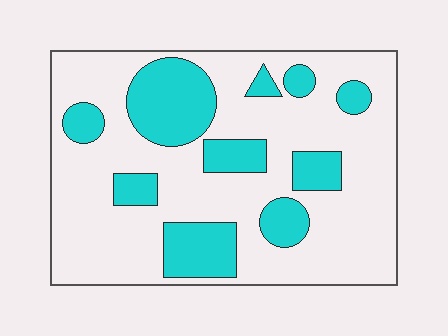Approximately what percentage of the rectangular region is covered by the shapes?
Approximately 25%.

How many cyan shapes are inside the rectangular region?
10.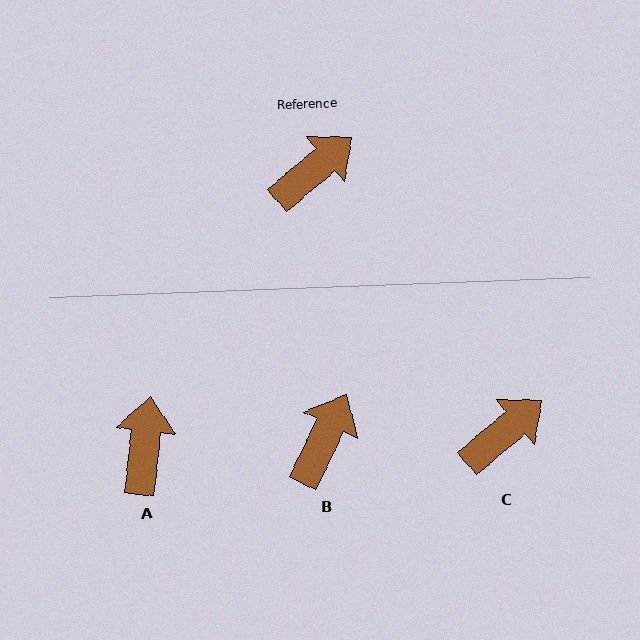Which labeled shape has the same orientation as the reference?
C.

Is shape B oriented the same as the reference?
No, it is off by about 23 degrees.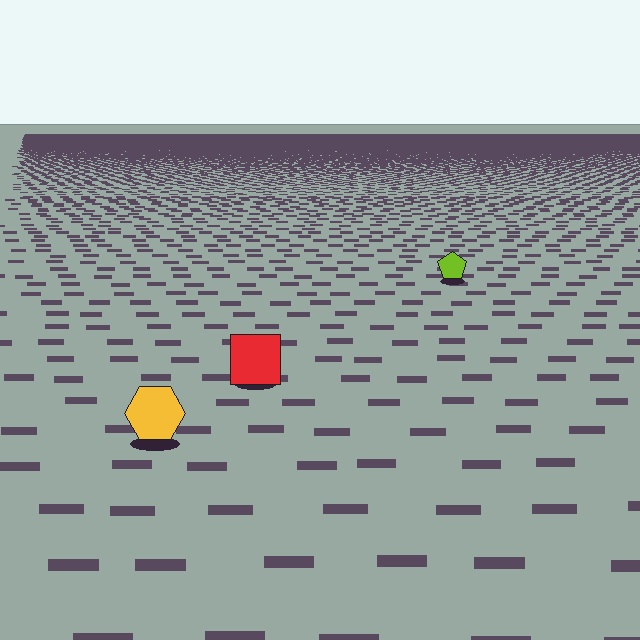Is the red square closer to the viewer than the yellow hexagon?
No. The yellow hexagon is closer — you can tell from the texture gradient: the ground texture is coarser near it.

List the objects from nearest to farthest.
From nearest to farthest: the yellow hexagon, the red square, the lime pentagon.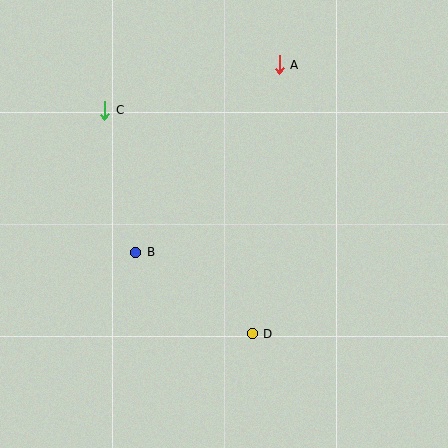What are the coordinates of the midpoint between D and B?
The midpoint between D and B is at (194, 293).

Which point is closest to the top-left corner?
Point C is closest to the top-left corner.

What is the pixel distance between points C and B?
The distance between C and B is 146 pixels.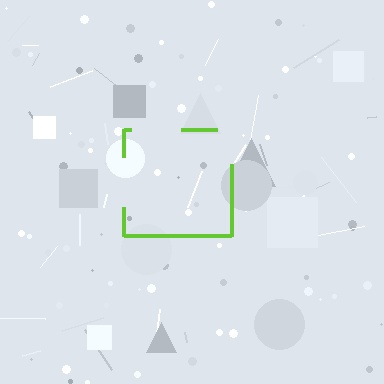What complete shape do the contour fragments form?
The contour fragments form a square.